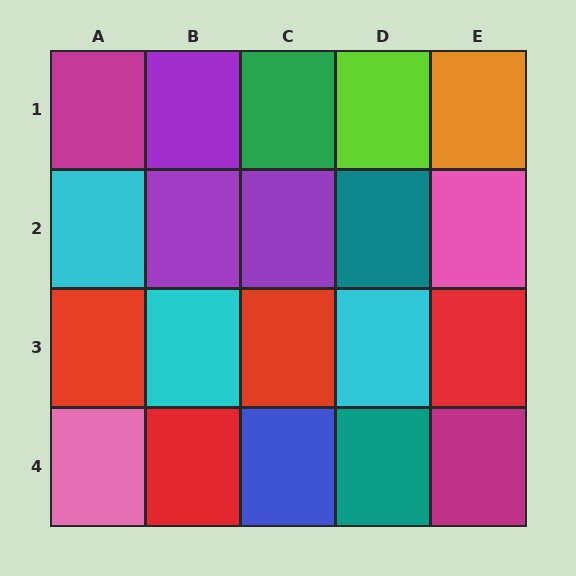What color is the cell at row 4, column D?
Teal.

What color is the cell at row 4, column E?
Magenta.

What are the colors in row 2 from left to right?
Cyan, purple, purple, teal, pink.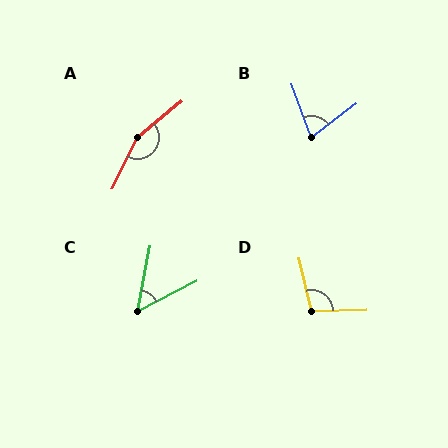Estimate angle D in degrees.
Approximately 102 degrees.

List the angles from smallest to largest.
C (53°), B (73°), D (102°), A (155°).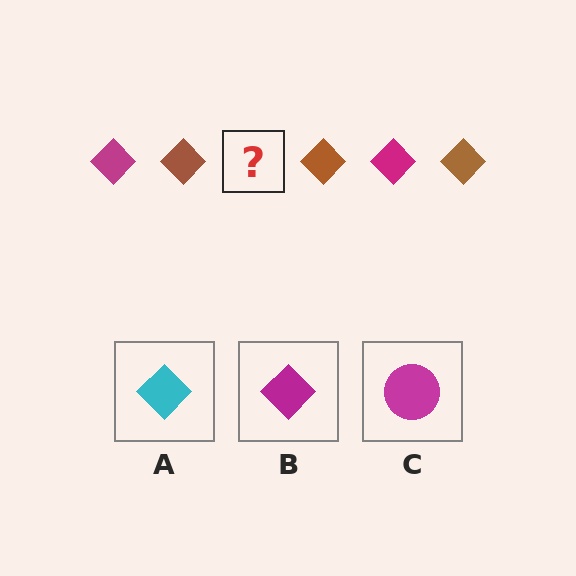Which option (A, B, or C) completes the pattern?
B.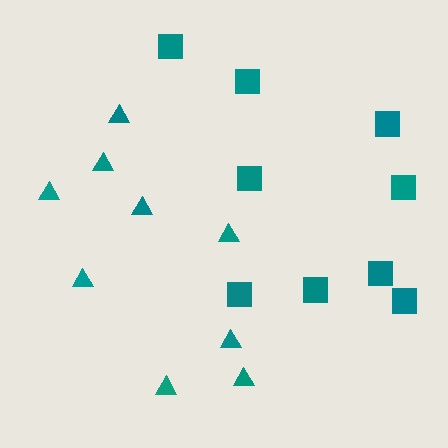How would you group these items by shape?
There are 2 groups: one group of triangles (9) and one group of squares (9).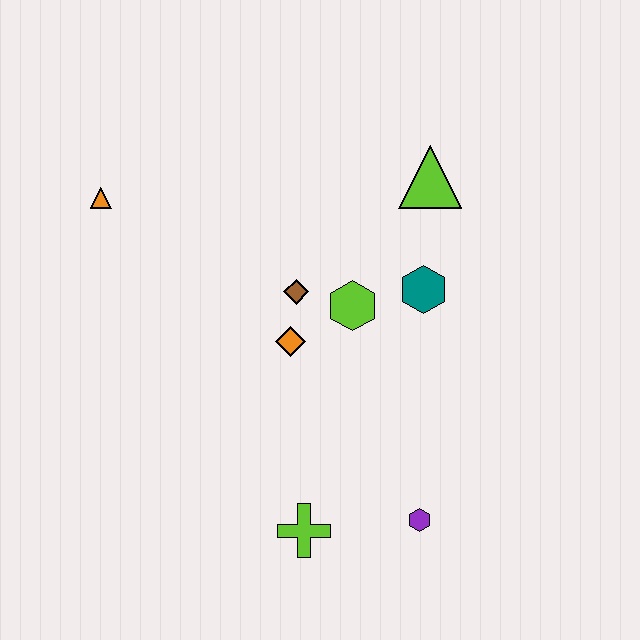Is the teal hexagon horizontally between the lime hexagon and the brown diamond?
No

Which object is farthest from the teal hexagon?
The orange triangle is farthest from the teal hexagon.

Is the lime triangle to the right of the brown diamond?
Yes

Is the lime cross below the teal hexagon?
Yes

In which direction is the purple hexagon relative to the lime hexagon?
The purple hexagon is below the lime hexagon.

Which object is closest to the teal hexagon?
The lime hexagon is closest to the teal hexagon.